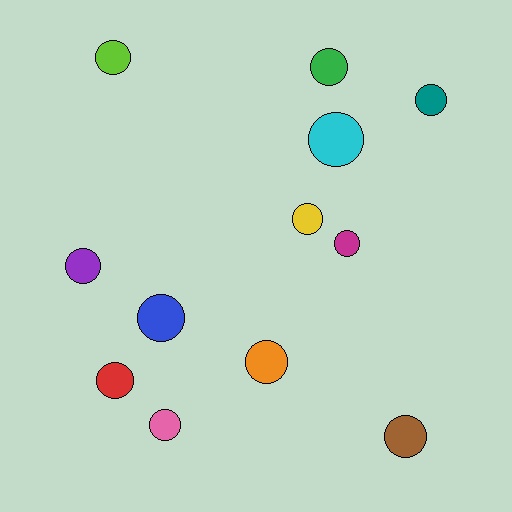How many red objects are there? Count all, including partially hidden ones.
There is 1 red object.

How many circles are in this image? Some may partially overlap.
There are 12 circles.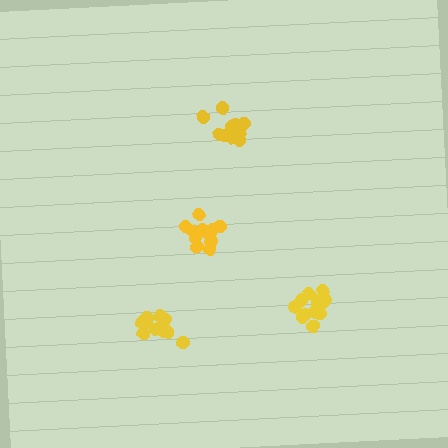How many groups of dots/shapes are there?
There are 4 groups.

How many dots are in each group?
Group 1: 14 dots, Group 2: 10 dots, Group 3: 12 dots, Group 4: 13 dots (49 total).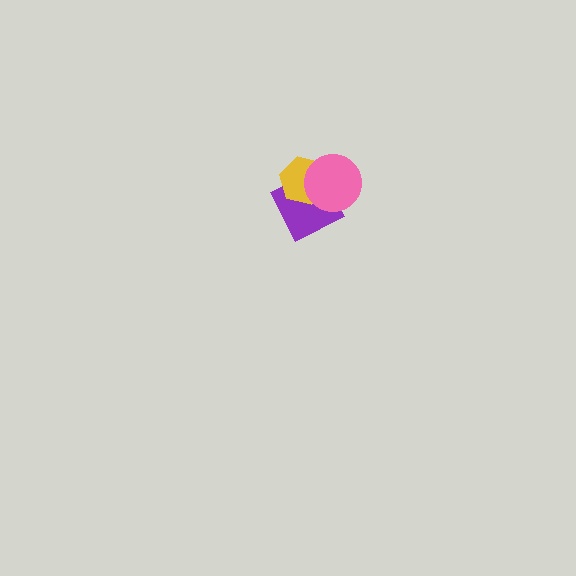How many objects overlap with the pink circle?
2 objects overlap with the pink circle.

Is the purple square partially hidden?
Yes, it is partially covered by another shape.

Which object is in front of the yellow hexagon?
The pink circle is in front of the yellow hexagon.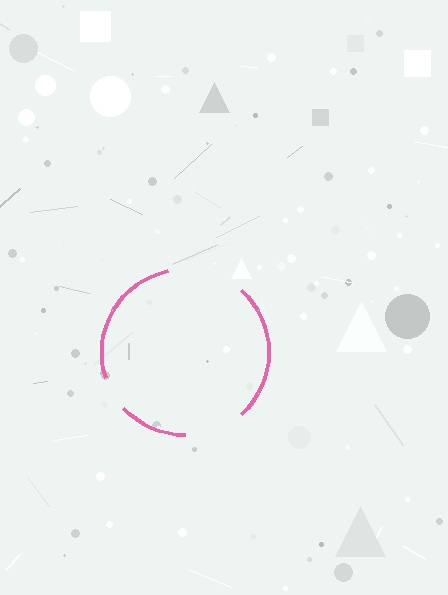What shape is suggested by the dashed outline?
The dashed outline suggests a circle.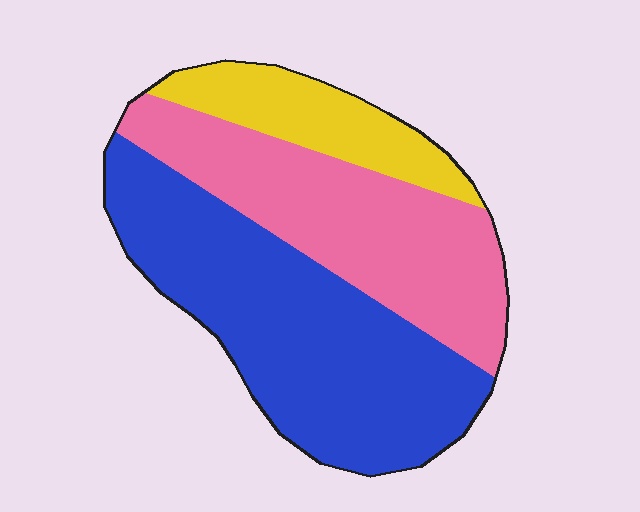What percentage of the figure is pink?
Pink takes up about three eighths (3/8) of the figure.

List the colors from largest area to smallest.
From largest to smallest: blue, pink, yellow.